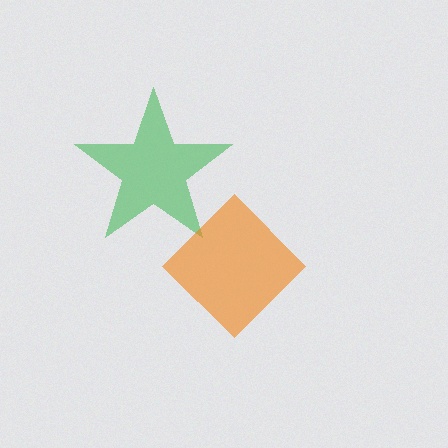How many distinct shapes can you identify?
There are 2 distinct shapes: a green star, an orange diamond.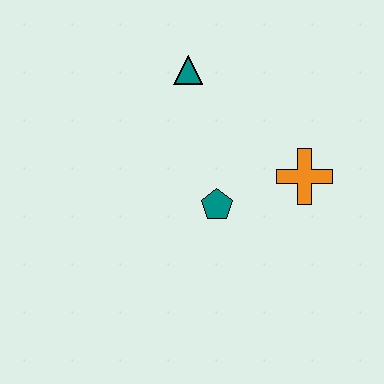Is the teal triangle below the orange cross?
No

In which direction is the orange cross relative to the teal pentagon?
The orange cross is to the right of the teal pentagon.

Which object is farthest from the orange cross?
The teal triangle is farthest from the orange cross.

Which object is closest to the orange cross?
The teal pentagon is closest to the orange cross.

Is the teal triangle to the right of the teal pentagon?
No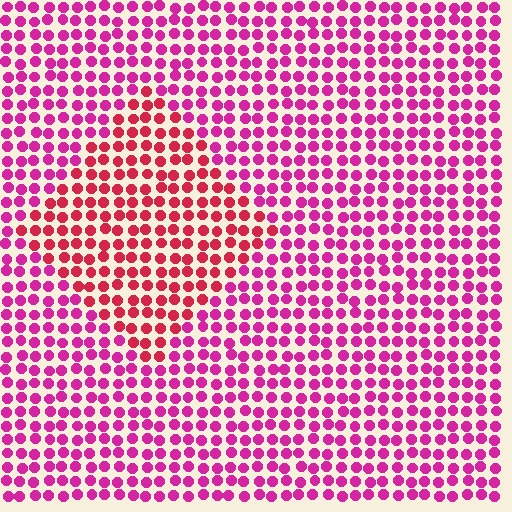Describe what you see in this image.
The image is filled with small magenta elements in a uniform arrangement. A diamond-shaped region is visible where the elements are tinted to a slightly different hue, forming a subtle color boundary.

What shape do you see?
I see a diamond.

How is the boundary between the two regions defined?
The boundary is defined purely by a slight shift in hue (about 30 degrees). Spacing, size, and orientation are identical on both sides.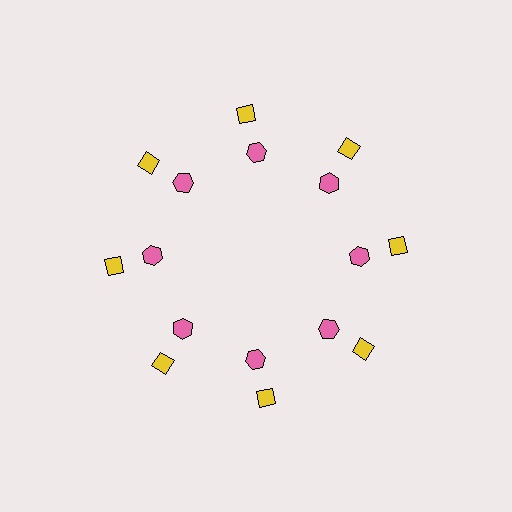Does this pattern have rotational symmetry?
Yes, this pattern has 8-fold rotational symmetry. It looks the same after rotating 45 degrees around the center.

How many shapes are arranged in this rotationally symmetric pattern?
There are 16 shapes, arranged in 8 groups of 2.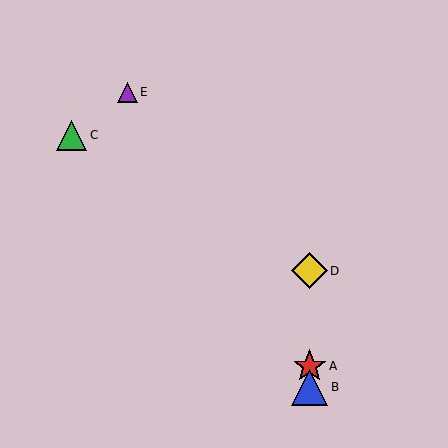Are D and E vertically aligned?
No, D is at x≈310 and E is at x≈127.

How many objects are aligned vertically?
3 objects (A, B, D) are aligned vertically.